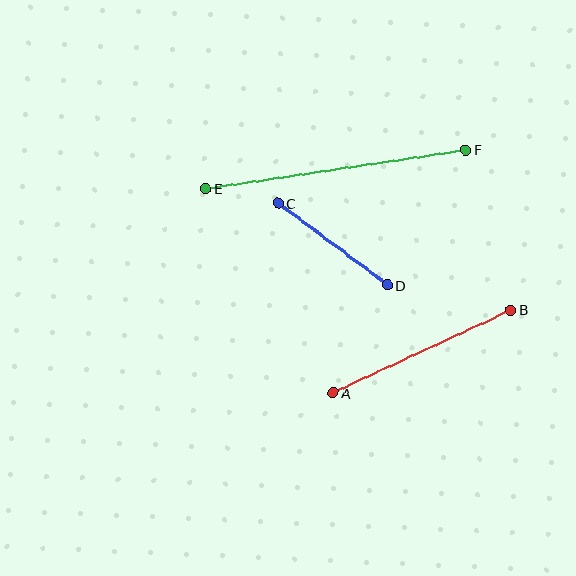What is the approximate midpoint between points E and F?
The midpoint is at approximately (336, 169) pixels.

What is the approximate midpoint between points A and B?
The midpoint is at approximately (422, 351) pixels.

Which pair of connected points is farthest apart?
Points E and F are farthest apart.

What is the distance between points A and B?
The distance is approximately 196 pixels.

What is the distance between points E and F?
The distance is approximately 263 pixels.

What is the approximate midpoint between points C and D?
The midpoint is at approximately (333, 244) pixels.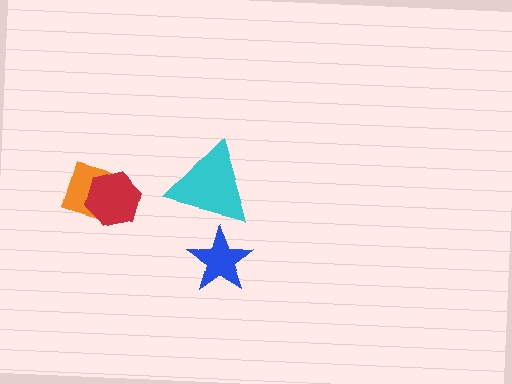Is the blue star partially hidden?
Yes, it is partially covered by another shape.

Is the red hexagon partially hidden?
No, no other shape covers it.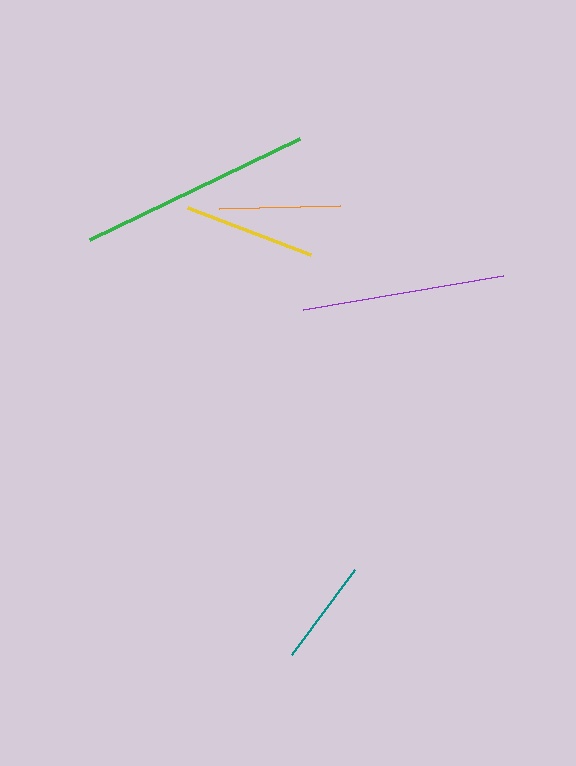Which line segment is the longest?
The green line is the longest at approximately 232 pixels.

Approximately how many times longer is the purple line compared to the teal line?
The purple line is approximately 1.9 times the length of the teal line.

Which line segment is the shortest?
The teal line is the shortest at approximately 106 pixels.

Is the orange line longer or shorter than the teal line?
The orange line is longer than the teal line.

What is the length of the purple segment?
The purple segment is approximately 203 pixels long.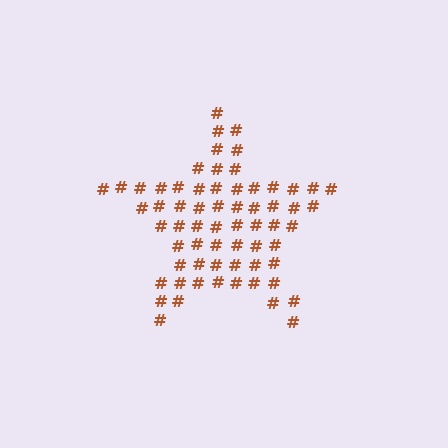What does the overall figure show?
The overall figure shows a star.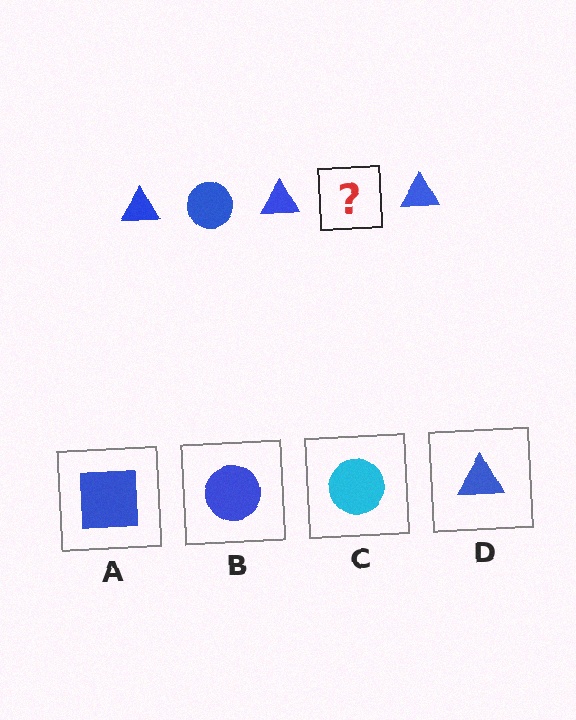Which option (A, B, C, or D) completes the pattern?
B.